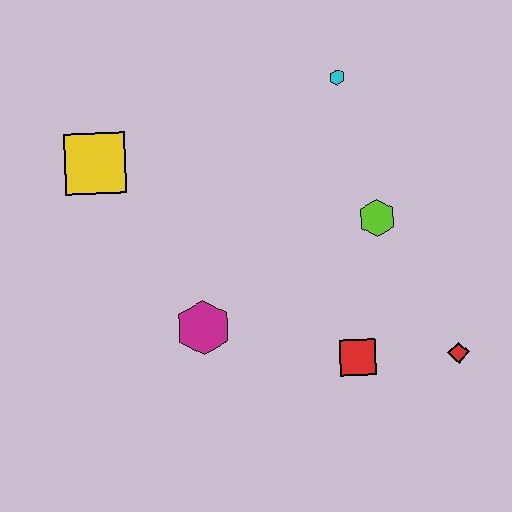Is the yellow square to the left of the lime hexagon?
Yes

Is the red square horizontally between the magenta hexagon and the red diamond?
Yes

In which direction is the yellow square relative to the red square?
The yellow square is to the left of the red square.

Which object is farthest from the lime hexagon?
The yellow square is farthest from the lime hexagon.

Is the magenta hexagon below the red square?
No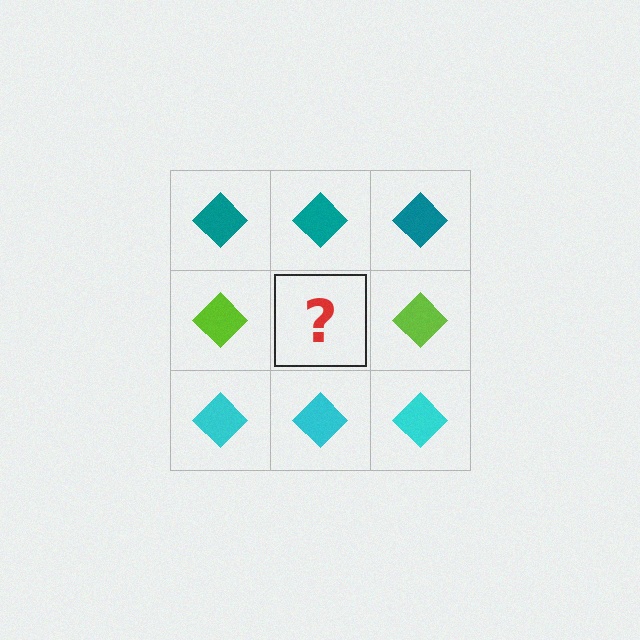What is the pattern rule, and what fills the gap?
The rule is that each row has a consistent color. The gap should be filled with a lime diamond.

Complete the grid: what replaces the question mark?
The question mark should be replaced with a lime diamond.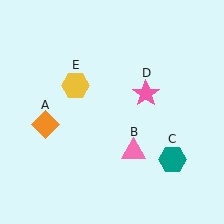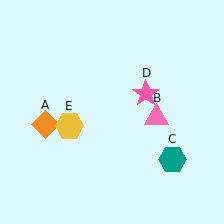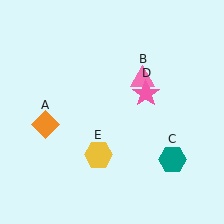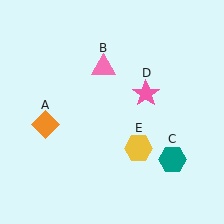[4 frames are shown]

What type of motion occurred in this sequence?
The pink triangle (object B), yellow hexagon (object E) rotated counterclockwise around the center of the scene.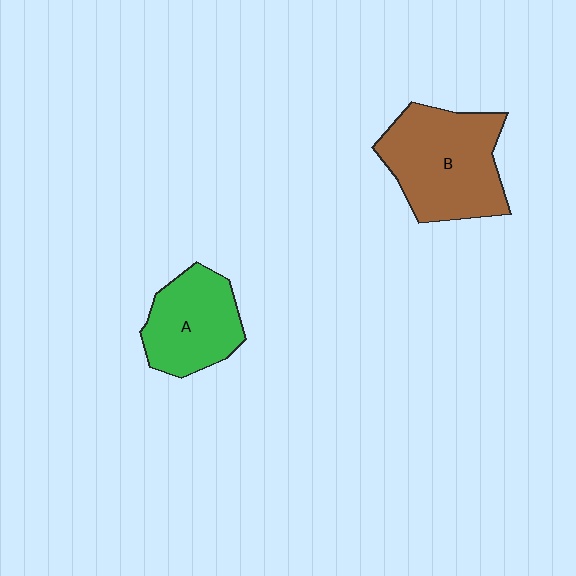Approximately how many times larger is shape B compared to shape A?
Approximately 1.4 times.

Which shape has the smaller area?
Shape A (green).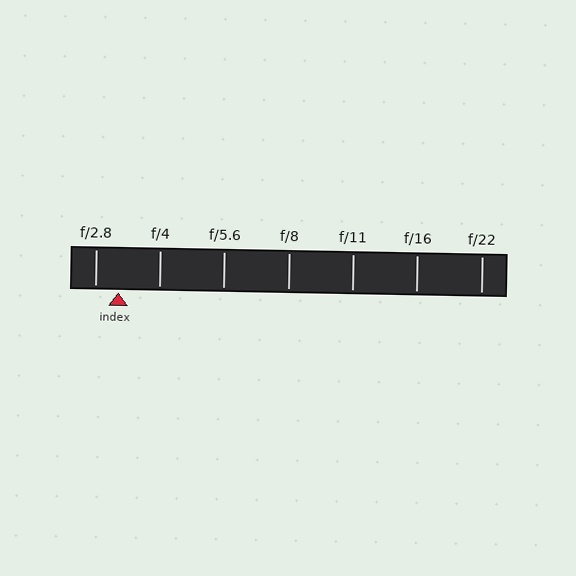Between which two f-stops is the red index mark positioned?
The index mark is between f/2.8 and f/4.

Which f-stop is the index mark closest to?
The index mark is closest to f/2.8.